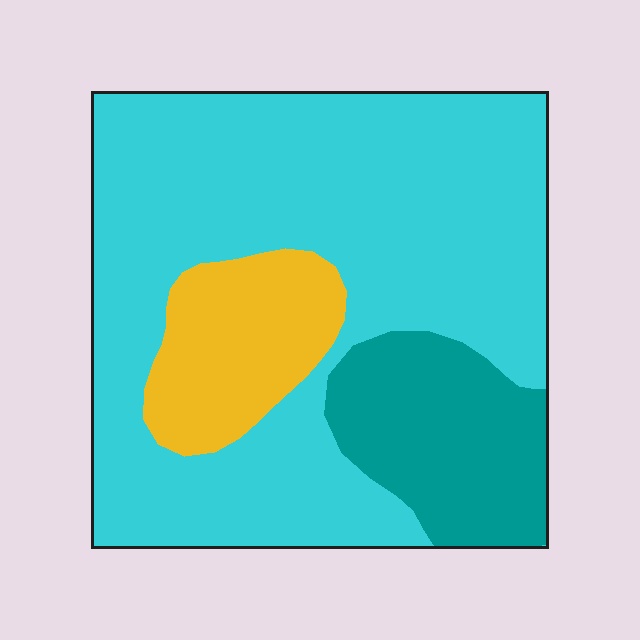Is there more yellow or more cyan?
Cyan.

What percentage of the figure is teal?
Teal takes up about one sixth (1/6) of the figure.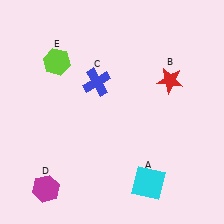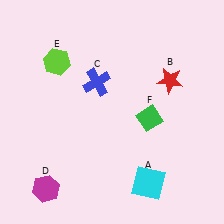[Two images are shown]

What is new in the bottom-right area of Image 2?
A green diamond (F) was added in the bottom-right area of Image 2.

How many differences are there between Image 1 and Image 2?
There is 1 difference between the two images.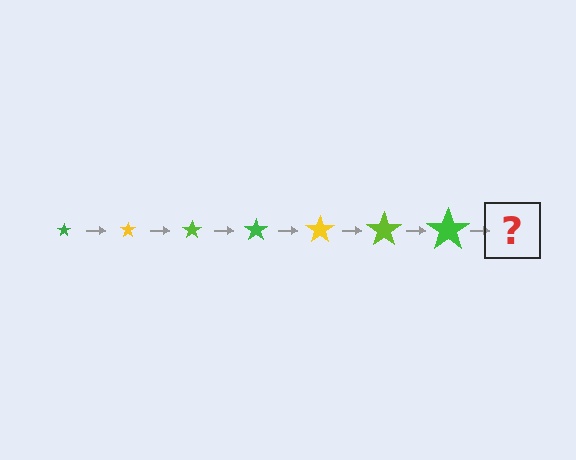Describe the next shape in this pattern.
It should be a yellow star, larger than the previous one.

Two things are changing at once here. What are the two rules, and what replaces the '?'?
The two rules are that the star grows larger each step and the color cycles through green, yellow, and lime. The '?' should be a yellow star, larger than the previous one.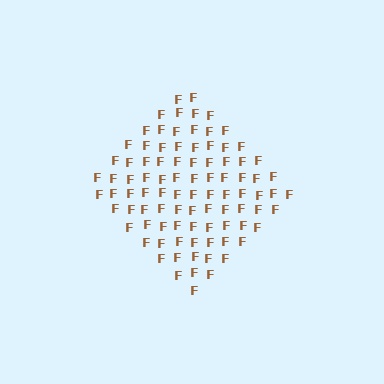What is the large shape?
The large shape is a diamond.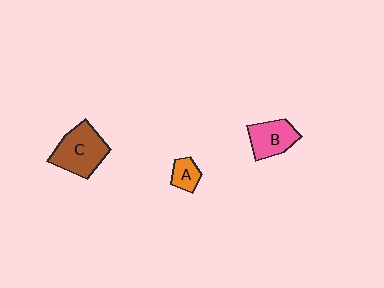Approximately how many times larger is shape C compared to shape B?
Approximately 1.4 times.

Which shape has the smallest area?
Shape A (orange).